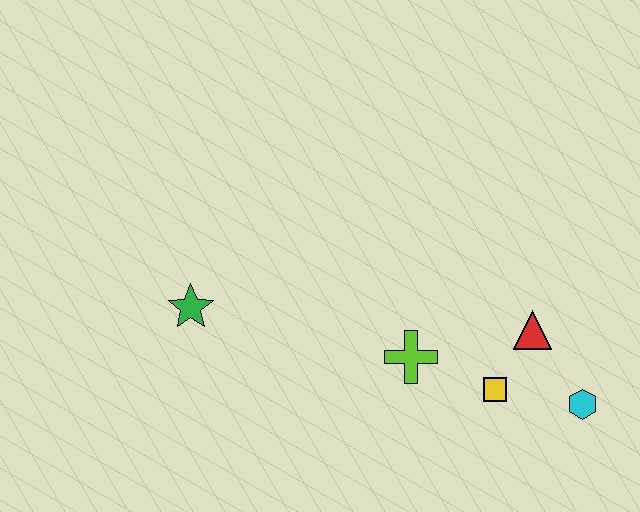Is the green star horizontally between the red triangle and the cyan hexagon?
No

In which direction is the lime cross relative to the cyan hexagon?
The lime cross is to the left of the cyan hexagon.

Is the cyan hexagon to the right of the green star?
Yes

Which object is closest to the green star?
The lime cross is closest to the green star.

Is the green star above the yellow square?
Yes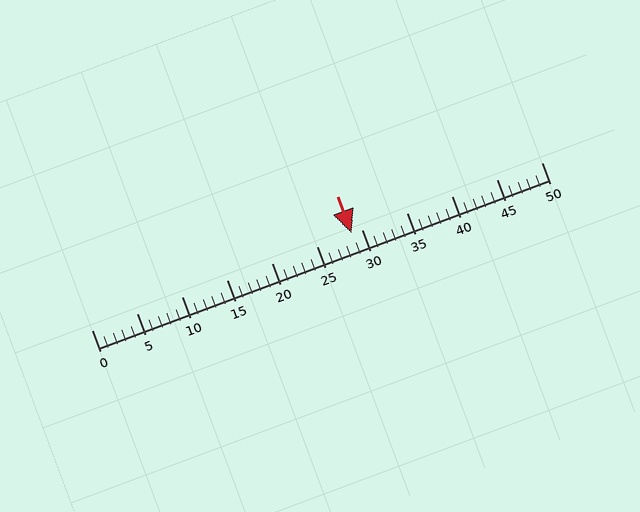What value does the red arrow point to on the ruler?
The red arrow points to approximately 29.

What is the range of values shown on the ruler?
The ruler shows values from 0 to 50.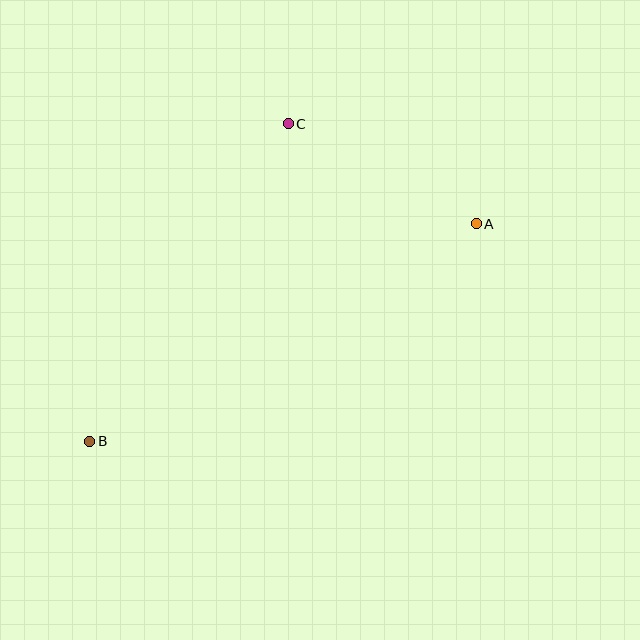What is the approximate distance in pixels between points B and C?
The distance between B and C is approximately 374 pixels.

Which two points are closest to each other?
Points A and C are closest to each other.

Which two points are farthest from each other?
Points A and B are farthest from each other.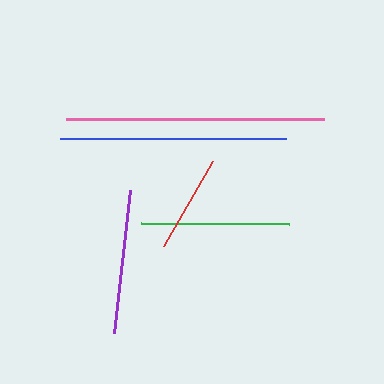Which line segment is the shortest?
The red line is the shortest at approximately 98 pixels.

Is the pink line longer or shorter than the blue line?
The pink line is longer than the blue line.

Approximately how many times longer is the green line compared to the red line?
The green line is approximately 1.5 times the length of the red line.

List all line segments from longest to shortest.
From longest to shortest: pink, blue, green, purple, red.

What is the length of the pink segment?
The pink segment is approximately 258 pixels long.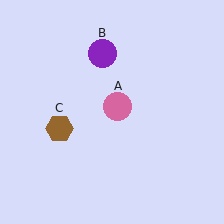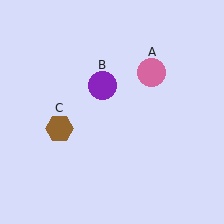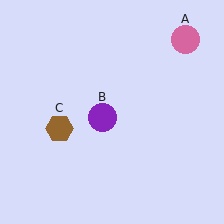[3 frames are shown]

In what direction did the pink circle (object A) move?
The pink circle (object A) moved up and to the right.